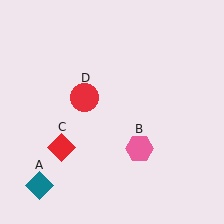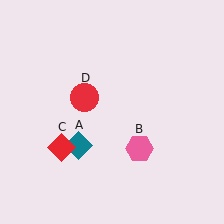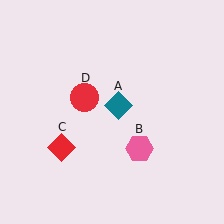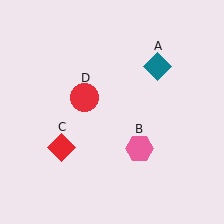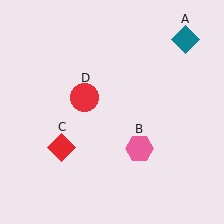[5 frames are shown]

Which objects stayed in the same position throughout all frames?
Pink hexagon (object B) and red diamond (object C) and red circle (object D) remained stationary.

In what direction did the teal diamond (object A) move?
The teal diamond (object A) moved up and to the right.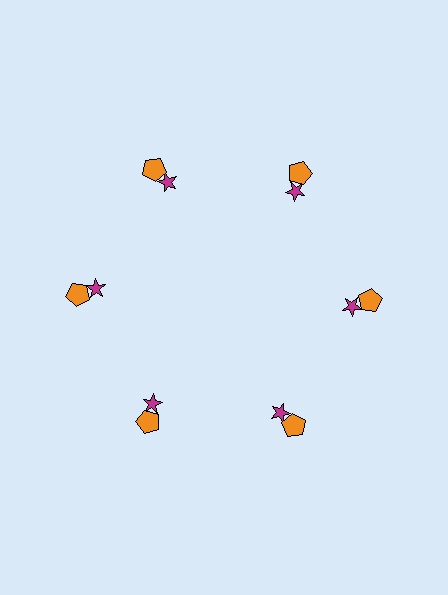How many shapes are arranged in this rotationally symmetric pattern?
There are 12 shapes, arranged in 6 groups of 2.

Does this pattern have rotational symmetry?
Yes, this pattern has 6-fold rotational symmetry. It looks the same after rotating 60 degrees around the center.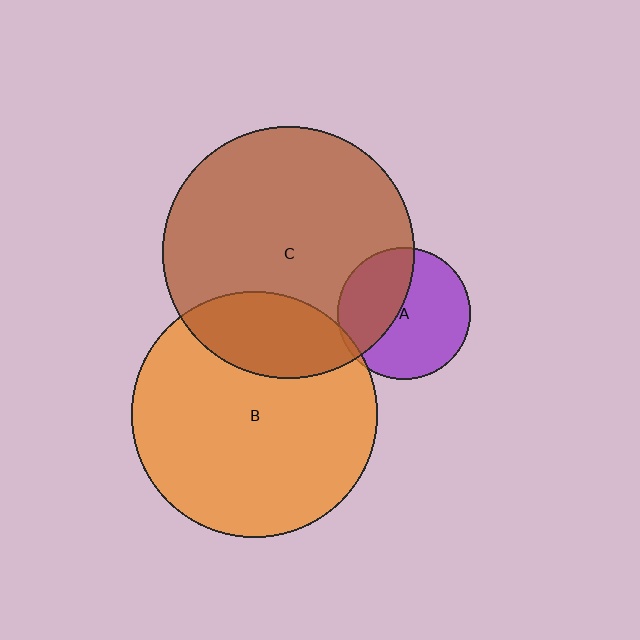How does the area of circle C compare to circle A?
Approximately 3.6 times.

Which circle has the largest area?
Circle C (brown).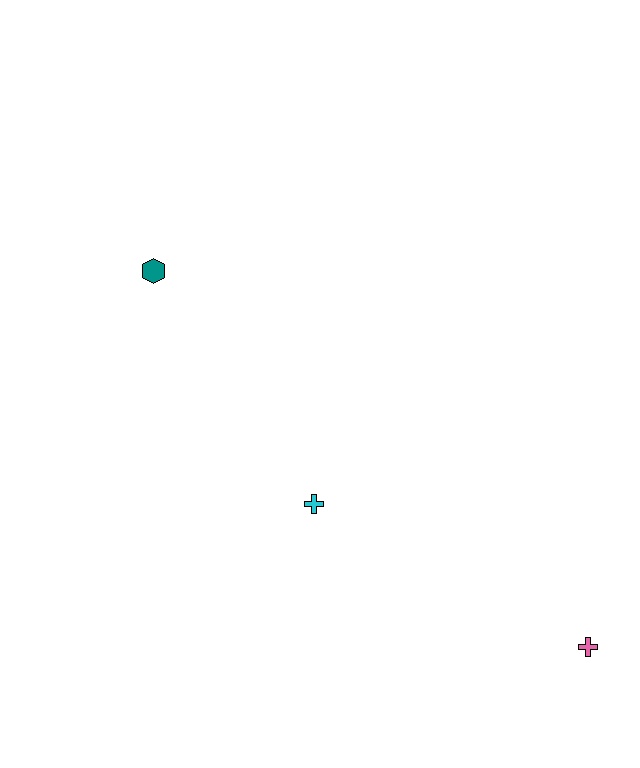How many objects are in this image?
There are 3 objects.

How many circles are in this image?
There are no circles.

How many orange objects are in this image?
There are no orange objects.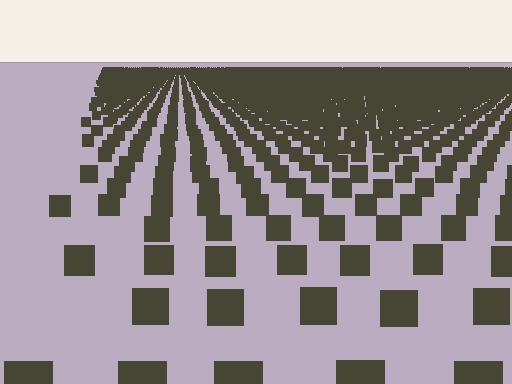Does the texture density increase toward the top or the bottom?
Density increases toward the top.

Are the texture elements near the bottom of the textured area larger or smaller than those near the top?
Larger. Near the bottom, elements are closer to the viewer and appear at a bigger on-screen size.